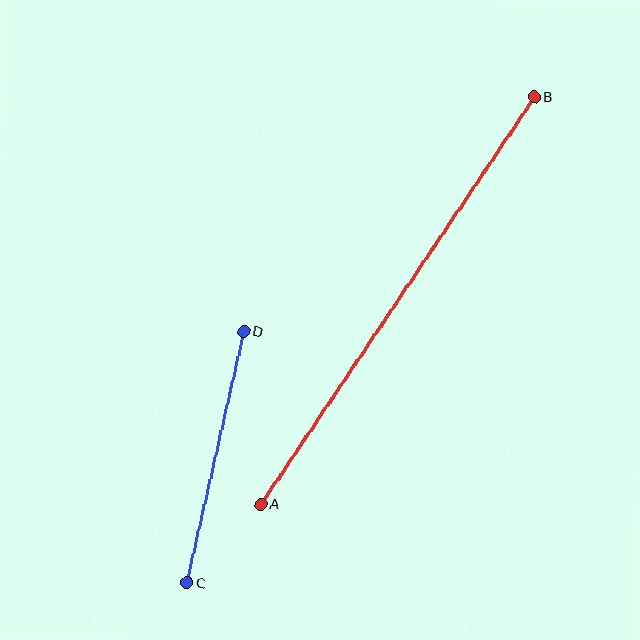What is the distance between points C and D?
The distance is approximately 258 pixels.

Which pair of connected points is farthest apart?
Points A and B are farthest apart.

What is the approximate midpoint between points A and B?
The midpoint is at approximately (397, 300) pixels.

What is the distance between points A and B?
The distance is approximately 490 pixels.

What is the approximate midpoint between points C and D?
The midpoint is at approximately (215, 457) pixels.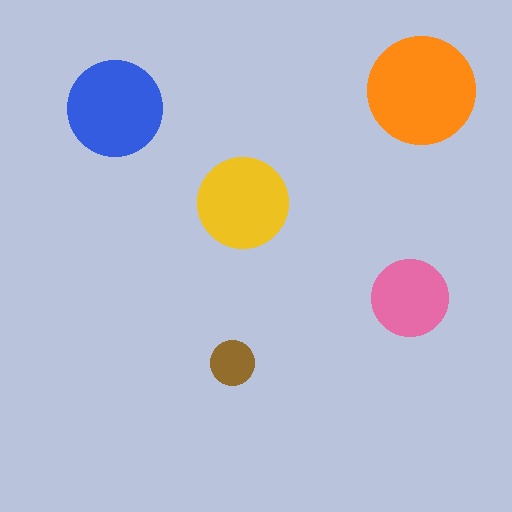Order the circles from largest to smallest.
the orange one, the blue one, the yellow one, the pink one, the brown one.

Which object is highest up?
The orange circle is topmost.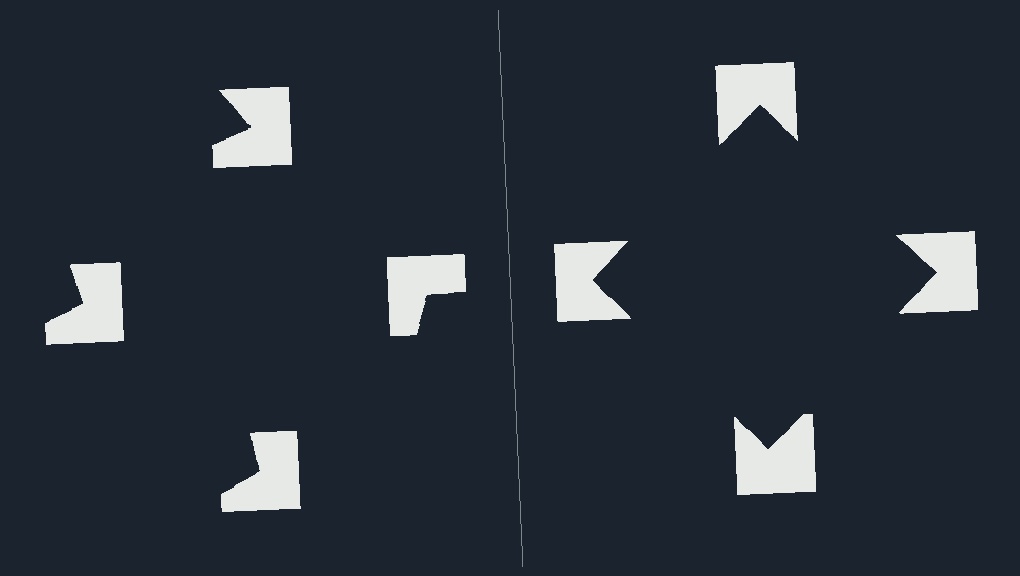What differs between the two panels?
The notched squares are positioned identically on both sides; only the wedge orientations differ. On the right they align to a square; on the left they are misaligned.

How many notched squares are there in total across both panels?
8 — 4 on each side.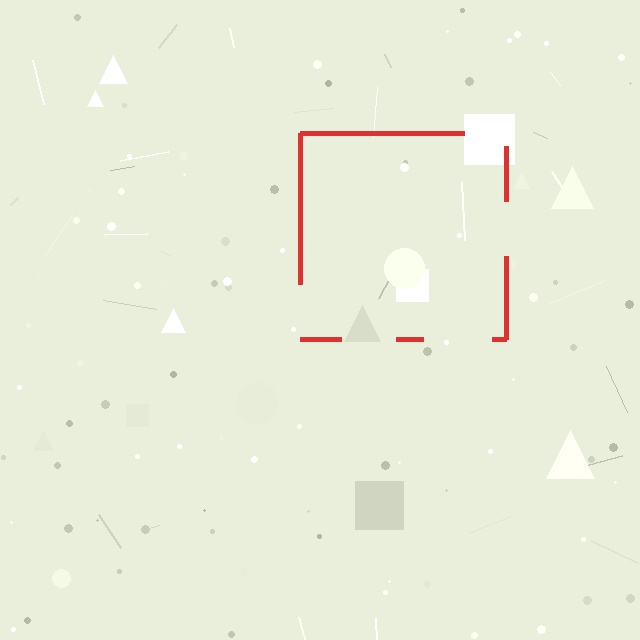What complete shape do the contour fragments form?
The contour fragments form a square.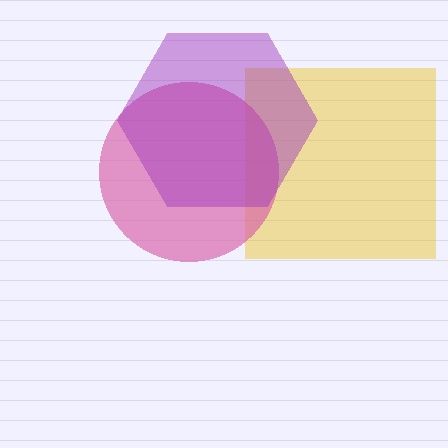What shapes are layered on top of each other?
The layered shapes are: a yellow square, a pink circle, a purple hexagon.